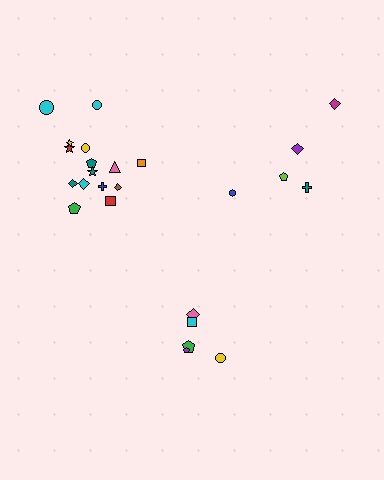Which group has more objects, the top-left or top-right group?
The top-left group.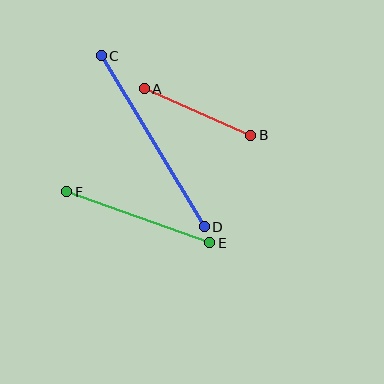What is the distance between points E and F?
The distance is approximately 152 pixels.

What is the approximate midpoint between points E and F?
The midpoint is at approximately (138, 217) pixels.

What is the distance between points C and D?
The distance is approximately 200 pixels.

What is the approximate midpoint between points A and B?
The midpoint is at approximately (198, 112) pixels.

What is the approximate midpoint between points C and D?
The midpoint is at approximately (153, 141) pixels.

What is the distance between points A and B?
The distance is approximately 116 pixels.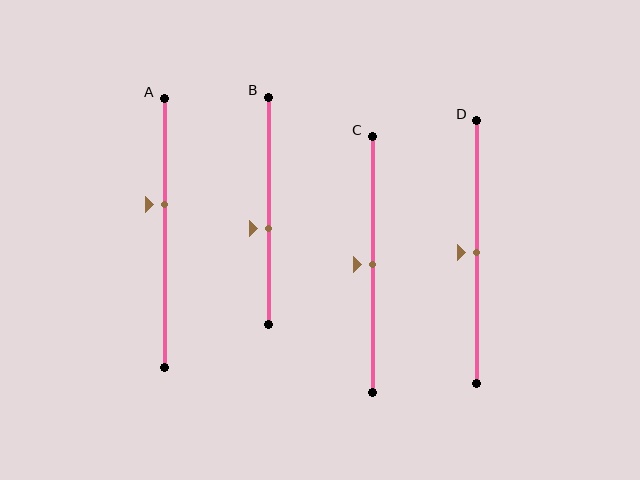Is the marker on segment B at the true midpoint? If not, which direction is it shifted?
No, the marker on segment B is shifted downward by about 8% of the segment length.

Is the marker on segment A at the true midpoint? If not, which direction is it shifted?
No, the marker on segment A is shifted upward by about 11% of the segment length.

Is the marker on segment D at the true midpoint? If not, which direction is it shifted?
Yes, the marker on segment D is at the true midpoint.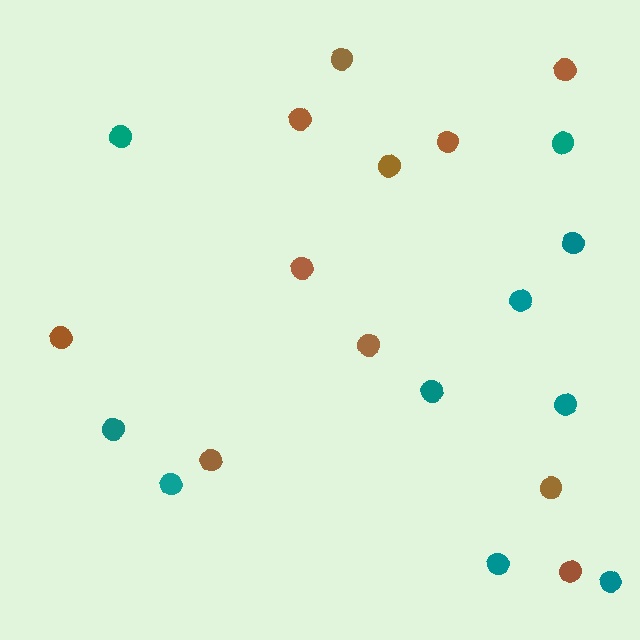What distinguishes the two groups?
There are 2 groups: one group of brown circles (11) and one group of teal circles (10).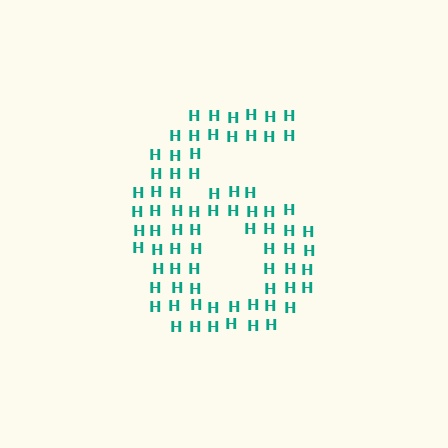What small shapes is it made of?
It is made of small letter H's.